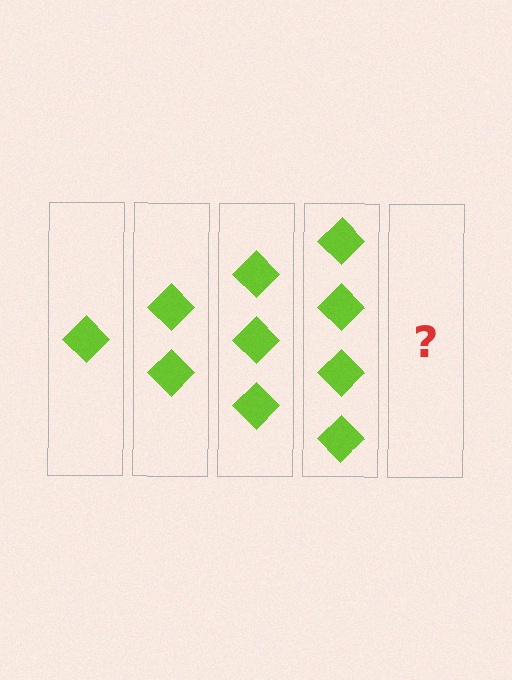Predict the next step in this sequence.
The next step is 5 diamonds.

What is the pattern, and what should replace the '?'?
The pattern is that each step adds one more diamond. The '?' should be 5 diamonds.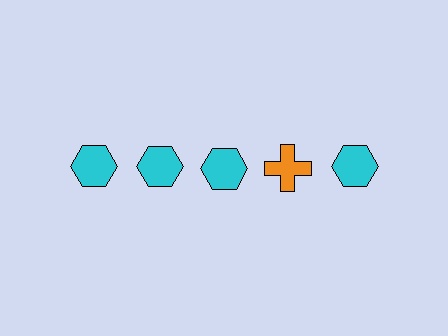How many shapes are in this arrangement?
There are 5 shapes arranged in a grid pattern.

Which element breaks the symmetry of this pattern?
The orange cross in the top row, second from right column breaks the symmetry. All other shapes are cyan hexagons.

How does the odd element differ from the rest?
It differs in both color (orange instead of cyan) and shape (cross instead of hexagon).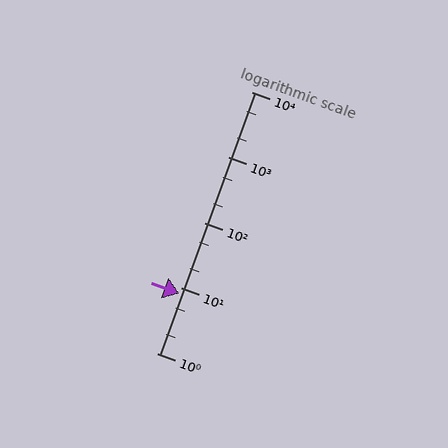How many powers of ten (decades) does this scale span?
The scale spans 4 decades, from 1 to 10000.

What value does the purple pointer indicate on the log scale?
The pointer indicates approximately 8.3.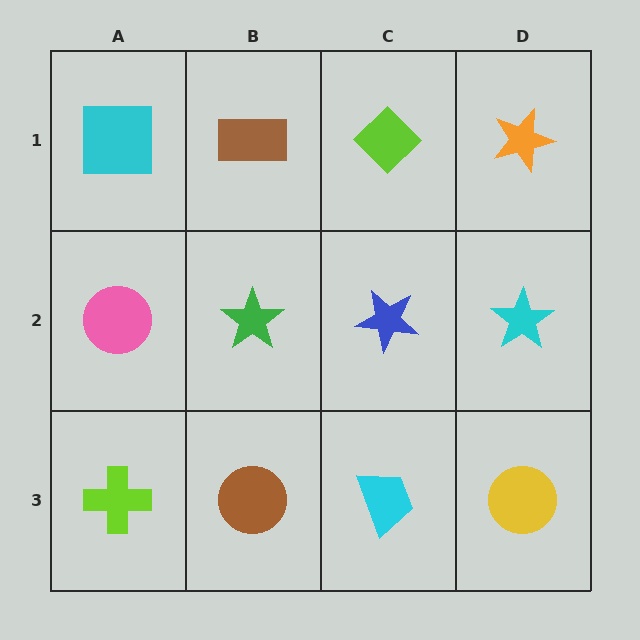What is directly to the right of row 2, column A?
A green star.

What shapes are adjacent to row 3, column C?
A blue star (row 2, column C), a brown circle (row 3, column B), a yellow circle (row 3, column D).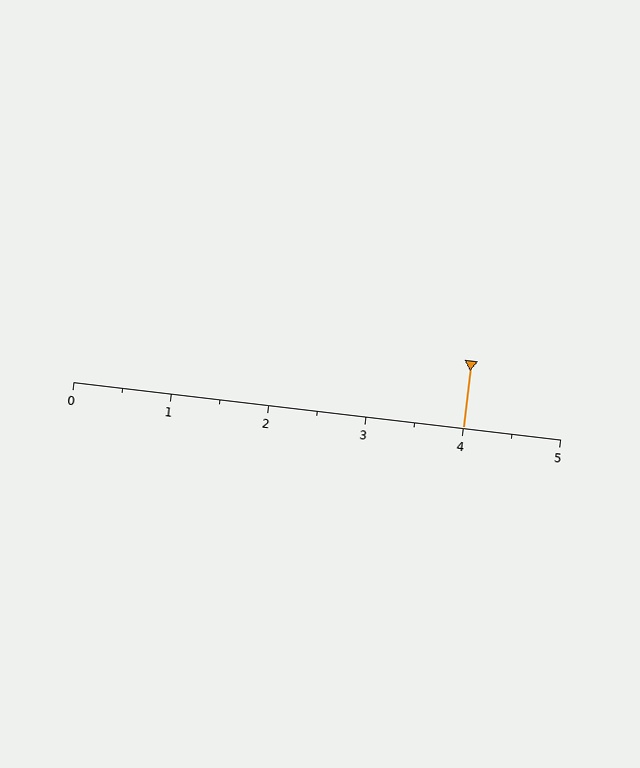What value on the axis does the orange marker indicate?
The marker indicates approximately 4.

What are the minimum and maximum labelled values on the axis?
The axis runs from 0 to 5.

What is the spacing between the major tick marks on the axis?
The major ticks are spaced 1 apart.